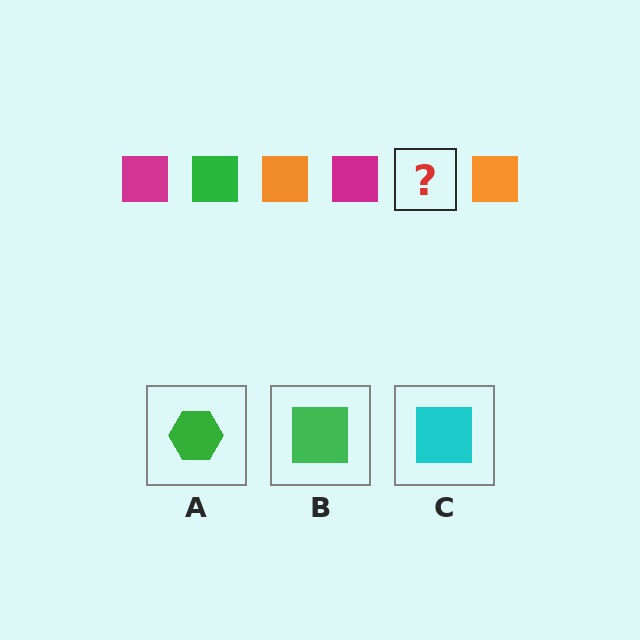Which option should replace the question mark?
Option B.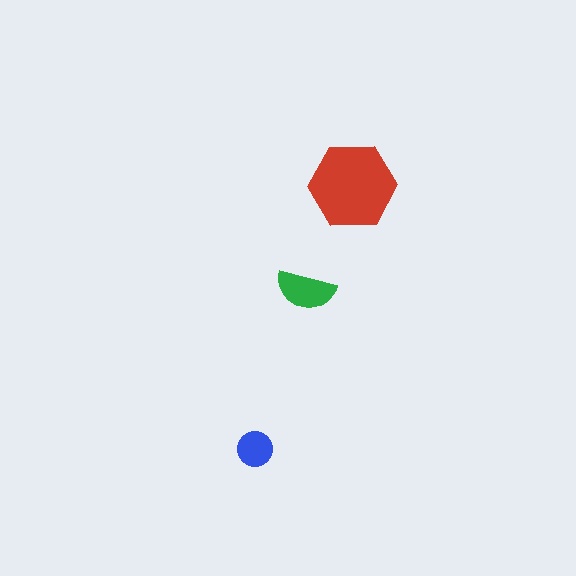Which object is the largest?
The red hexagon.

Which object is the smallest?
The blue circle.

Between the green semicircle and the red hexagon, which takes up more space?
The red hexagon.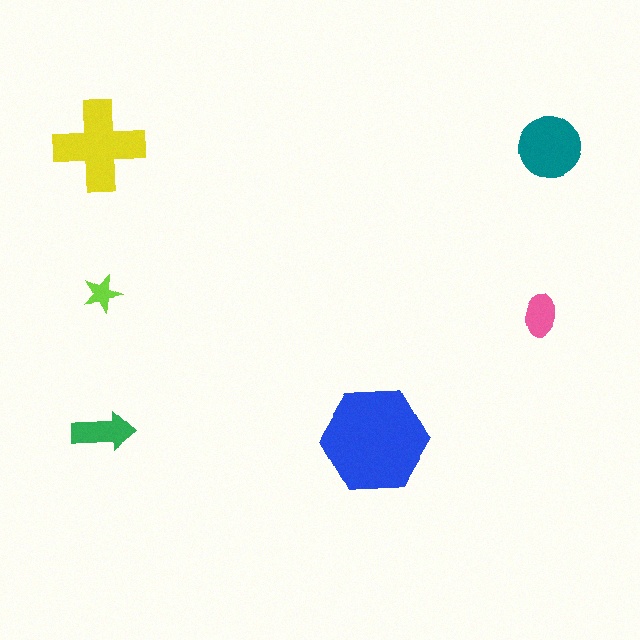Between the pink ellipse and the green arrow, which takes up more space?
The green arrow.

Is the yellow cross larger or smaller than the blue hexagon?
Smaller.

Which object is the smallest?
The lime star.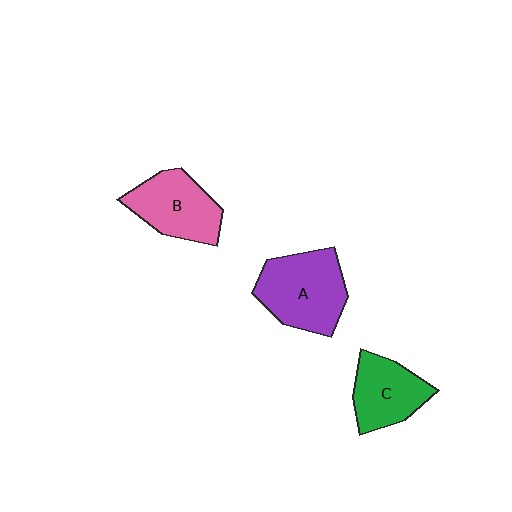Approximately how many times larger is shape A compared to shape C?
Approximately 1.4 times.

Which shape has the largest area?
Shape A (purple).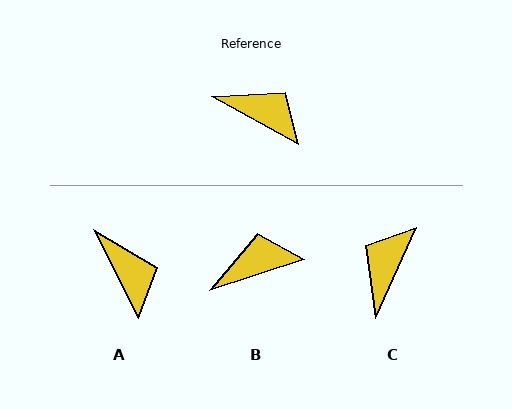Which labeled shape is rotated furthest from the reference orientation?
C, about 95 degrees away.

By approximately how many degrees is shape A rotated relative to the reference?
Approximately 35 degrees clockwise.